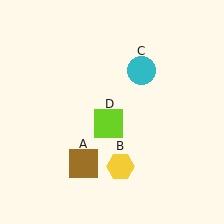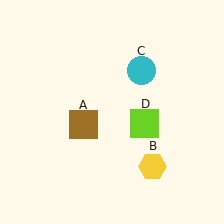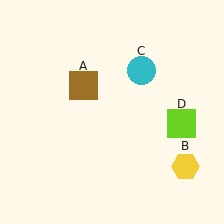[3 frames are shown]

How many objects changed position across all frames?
3 objects changed position: brown square (object A), yellow hexagon (object B), lime square (object D).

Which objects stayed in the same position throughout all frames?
Cyan circle (object C) remained stationary.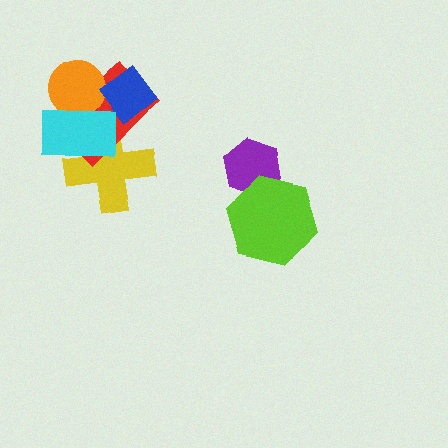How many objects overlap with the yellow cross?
2 objects overlap with the yellow cross.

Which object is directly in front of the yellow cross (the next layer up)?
The red rectangle is directly in front of the yellow cross.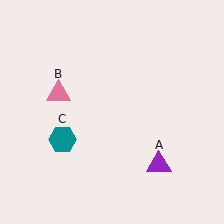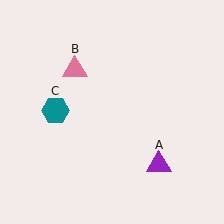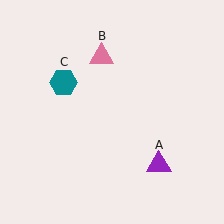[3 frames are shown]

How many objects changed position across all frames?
2 objects changed position: pink triangle (object B), teal hexagon (object C).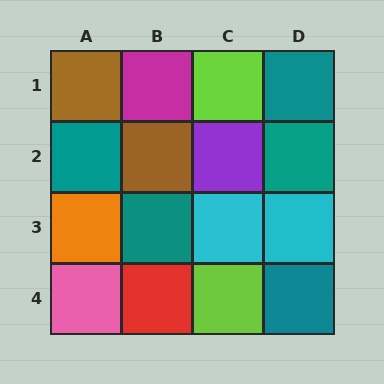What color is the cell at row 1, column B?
Magenta.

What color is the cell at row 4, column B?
Red.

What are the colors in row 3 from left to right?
Orange, teal, cyan, cyan.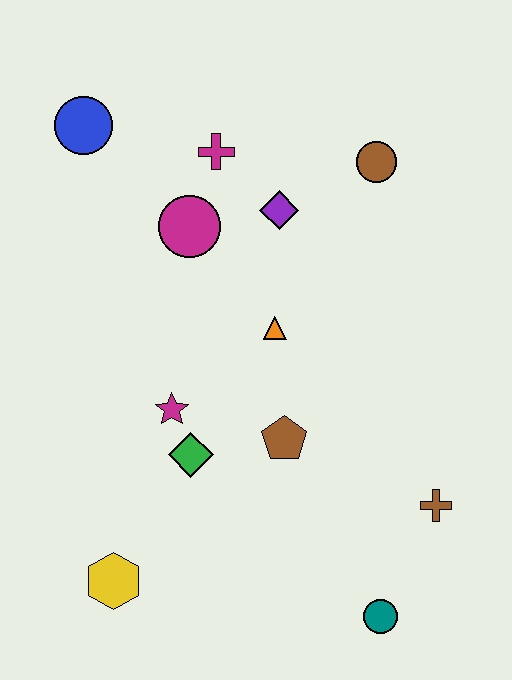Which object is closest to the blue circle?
The magenta cross is closest to the blue circle.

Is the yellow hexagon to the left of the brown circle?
Yes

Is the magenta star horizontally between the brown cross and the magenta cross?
No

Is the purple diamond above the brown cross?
Yes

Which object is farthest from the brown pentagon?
The blue circle is farthest from the brown pentagon.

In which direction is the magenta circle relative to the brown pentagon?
The magenta circle is above the brown pentagon.